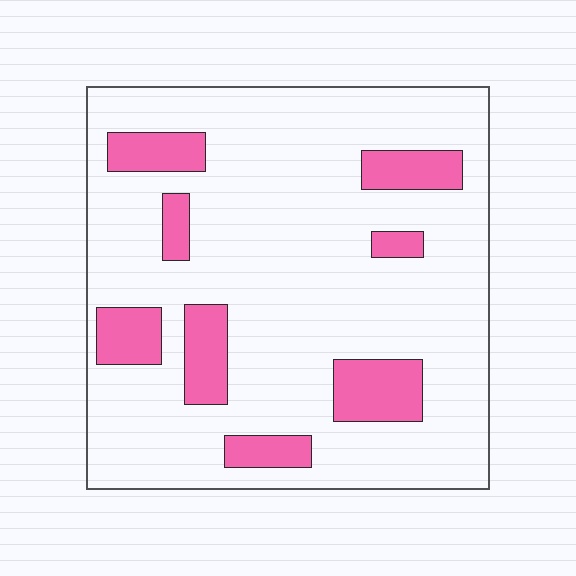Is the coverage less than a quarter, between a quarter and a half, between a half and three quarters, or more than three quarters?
Less than a quarter.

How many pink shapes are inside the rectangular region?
8.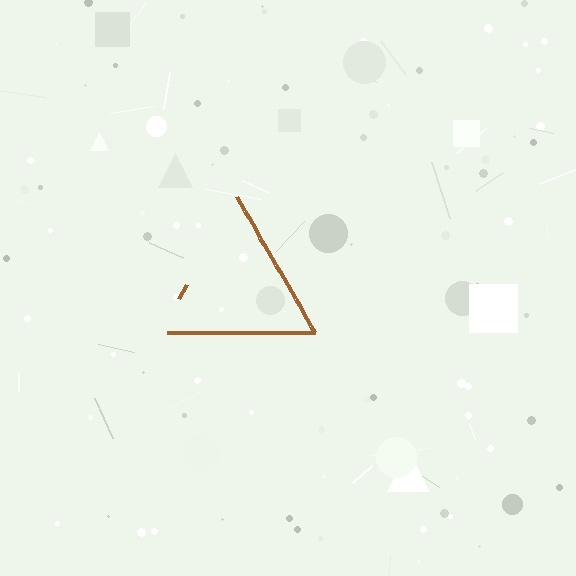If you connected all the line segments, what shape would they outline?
They would outline a triangle.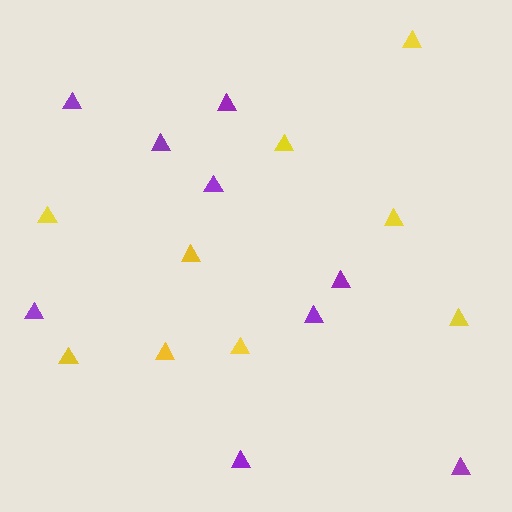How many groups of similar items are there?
There are 2 groups: one group of yellow triangles (9) and one group of purple triangles (9).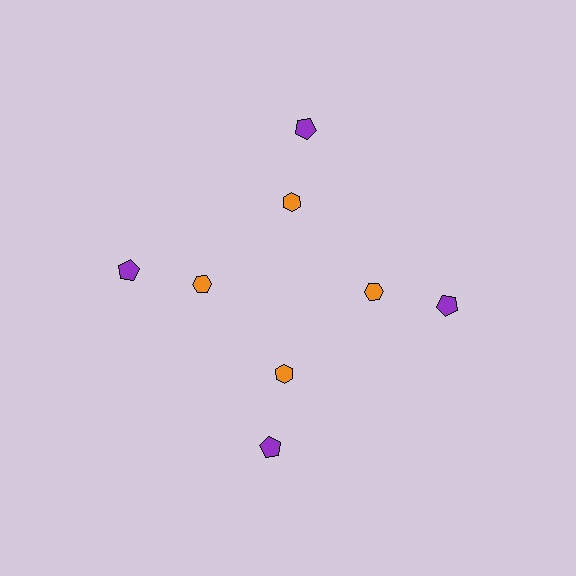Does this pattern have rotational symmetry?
Yes, this pattern has 4-fold rotational symmetry. It looks the same after rotating 90 degrees around the center.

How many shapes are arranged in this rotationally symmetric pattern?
There are 8 shapes, arranged in 4 groups of 2.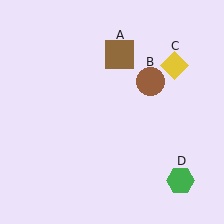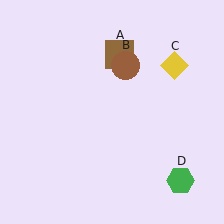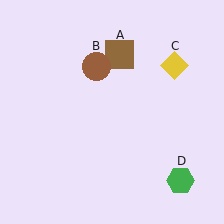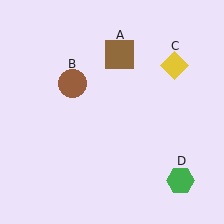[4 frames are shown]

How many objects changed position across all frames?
1 object changed position: brown circle (object B).